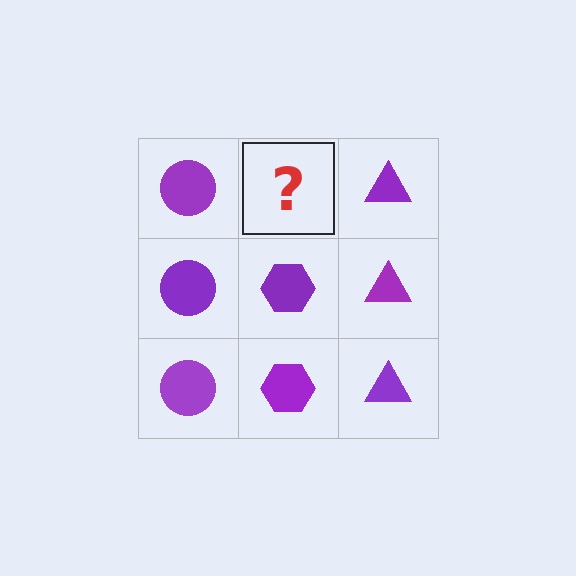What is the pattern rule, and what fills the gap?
The rule is that each column has a consistent shape. The gap should be filled with a purple hexagon.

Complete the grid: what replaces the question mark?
The question mark should be replaced with a purple hexagon.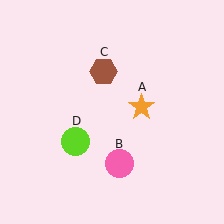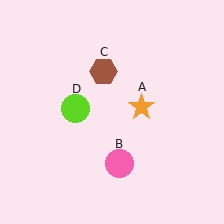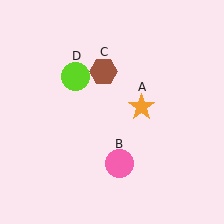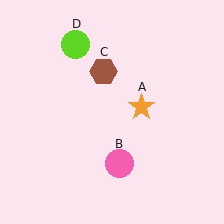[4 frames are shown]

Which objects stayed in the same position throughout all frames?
Orange star (object A) and pink circle (object B) and brown hexagon (object C) remained stationary.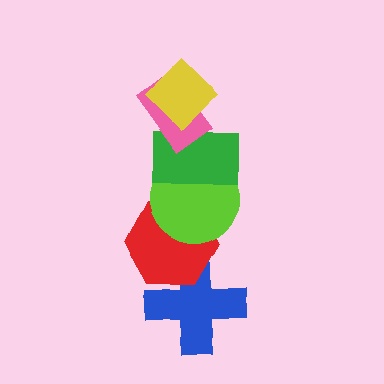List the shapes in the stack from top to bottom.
From top to bottom: the yellow diamond, the pink rectangle, the green rectangle, the lime circle, the red hexagon, the blue cross.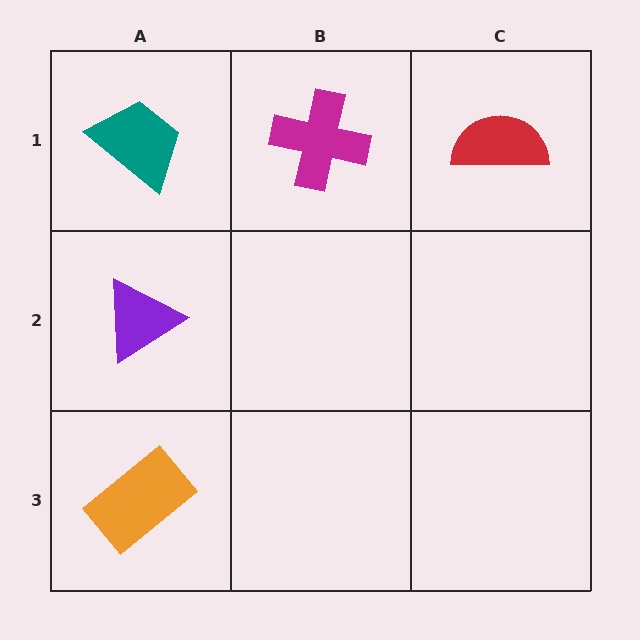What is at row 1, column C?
A red semicircle.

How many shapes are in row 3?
1 shape.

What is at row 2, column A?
A purple triangle.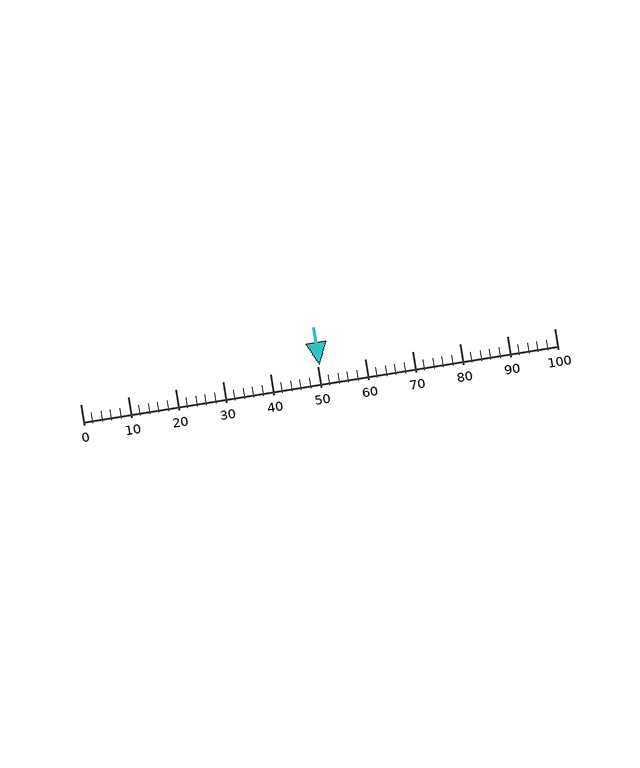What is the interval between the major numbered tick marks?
The major tick marks are spaced 10 units apart.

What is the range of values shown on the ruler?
The ruler shows values from 0 to 100.